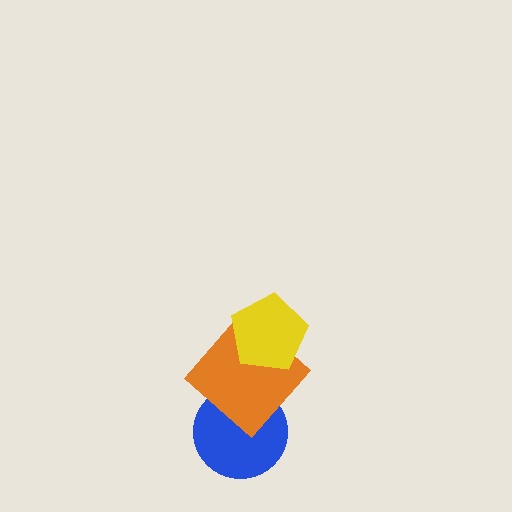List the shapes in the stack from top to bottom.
From top to bottom: the yellow pentagon, the orange diamond, the blue circle.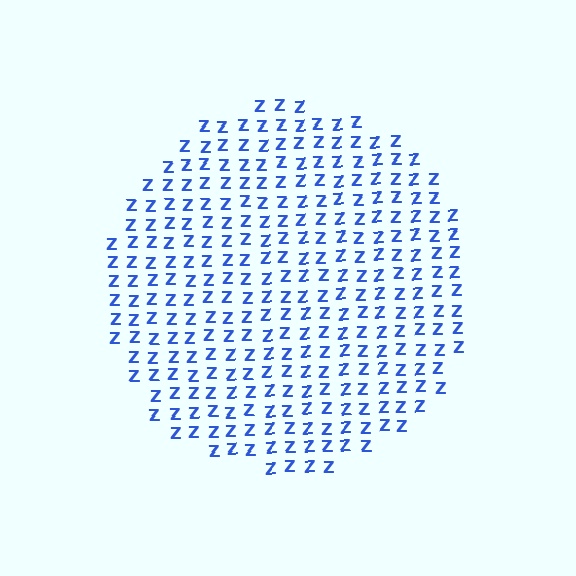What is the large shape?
The large shape is a circle.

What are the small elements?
The small elements are letter Z's.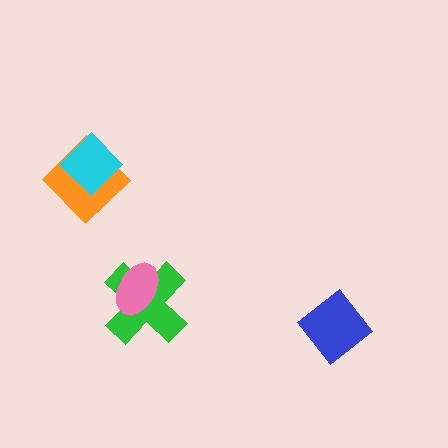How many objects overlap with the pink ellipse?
1 object overlaps with the pink ellipse.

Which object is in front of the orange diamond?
The cyan diamond is in front of the orange diamond.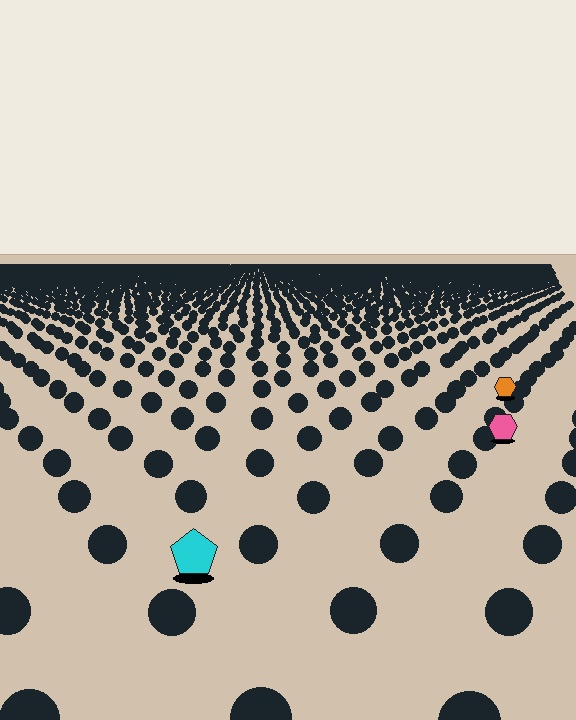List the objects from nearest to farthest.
From nearest to farthest: the cyan pentagon, the pink hexagon, the orange hexagon.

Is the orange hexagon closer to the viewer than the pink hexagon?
No. The pink hexagon is closer — you can tell from the texture gradient: the ground texture is coarser near it.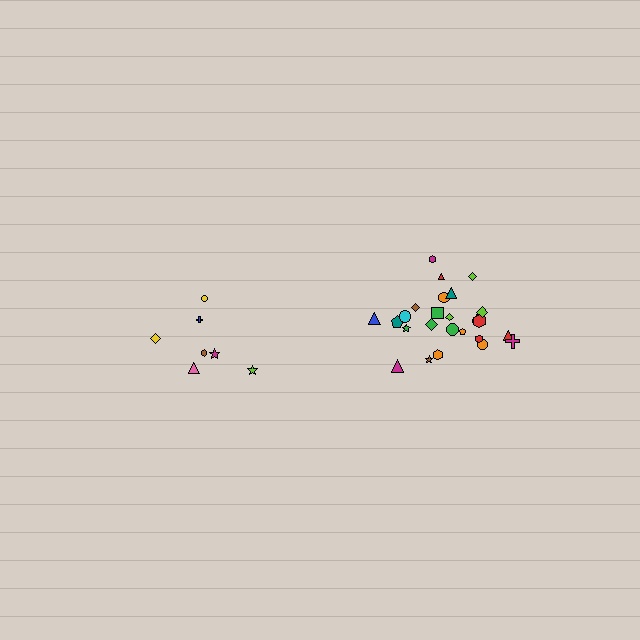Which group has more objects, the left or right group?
The right group.